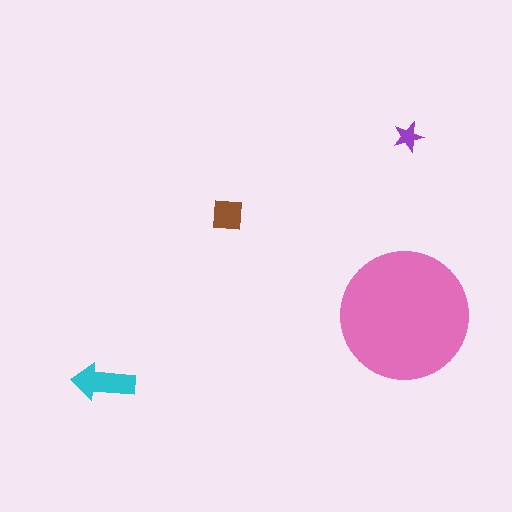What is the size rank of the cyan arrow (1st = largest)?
2nd.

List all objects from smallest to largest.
The purple star, the brown square, the cyan arrow, the pink circle.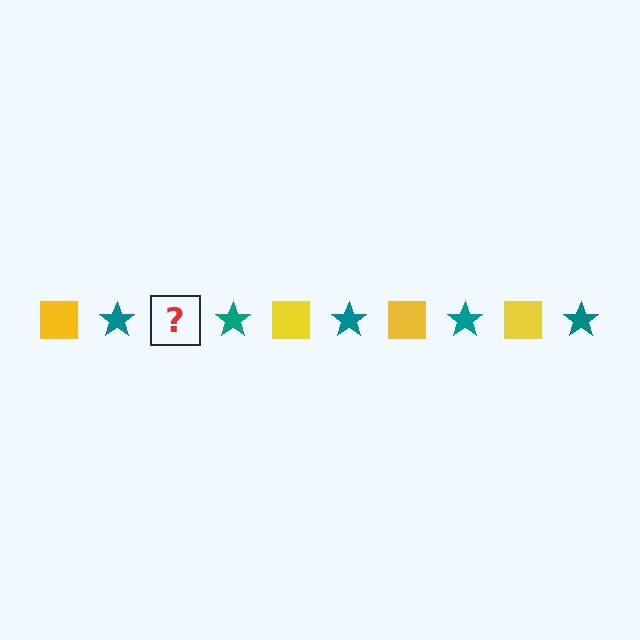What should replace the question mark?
The question mark should be replaced with a yellow square.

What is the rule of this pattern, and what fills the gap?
The rule is that the pattern alternates between yellow square and teal star. The gap should be filled with a yellow square.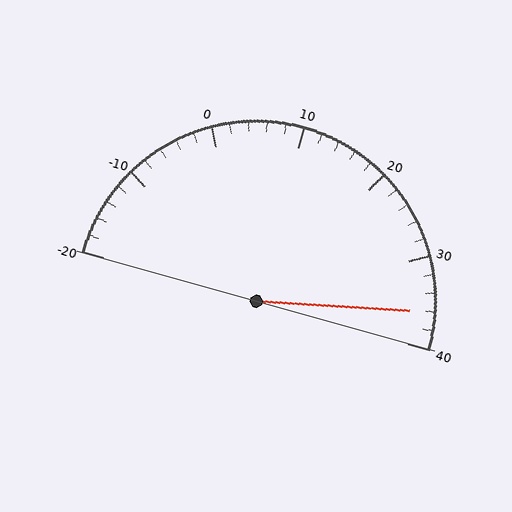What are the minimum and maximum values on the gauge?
The gauge ranges from -20 to 40.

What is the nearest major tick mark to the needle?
The nearest major tick mark is 40.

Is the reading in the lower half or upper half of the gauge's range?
The reading is in the upper half of the range (-20 to 40).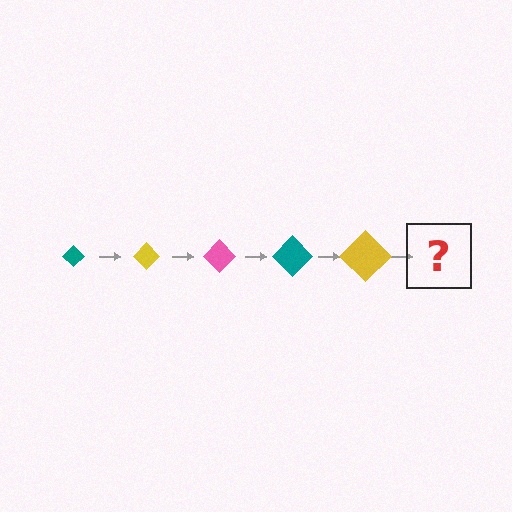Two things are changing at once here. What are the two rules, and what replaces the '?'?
The two rules are that the diamond grows larger each step and the color cycles through teal, yellow, and pink. The '?' should be a pink diamond, larger than the previous one.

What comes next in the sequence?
The next element should be a pink diamond, larger than the previous one.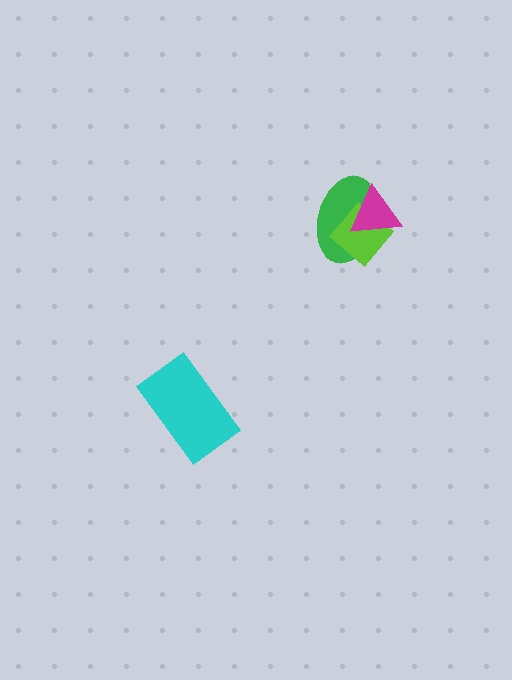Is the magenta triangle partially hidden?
No, no other shape covers it.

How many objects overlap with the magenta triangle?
2 objects overlap with the magenta triangle.